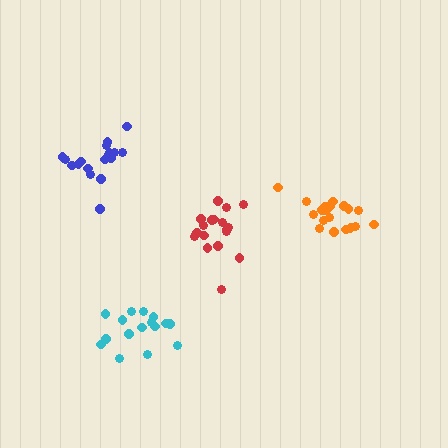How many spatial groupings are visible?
There are 4 spatial groupings.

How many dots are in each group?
Group 1: 20 dots, Group 2: 16 dots, Group 3: 18 dots, Group 4: 19 dots (73 total).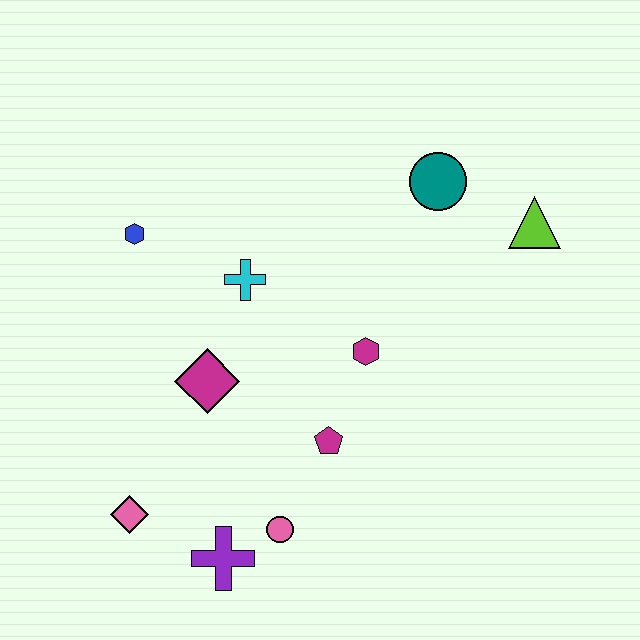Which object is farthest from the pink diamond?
The lime triangle is farthest from the pink diamond.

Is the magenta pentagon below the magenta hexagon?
Yes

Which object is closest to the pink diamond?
The purple cross is closest to the pink diamond.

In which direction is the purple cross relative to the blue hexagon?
The purple cross is below the blue hexagon.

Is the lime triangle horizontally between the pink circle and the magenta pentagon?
No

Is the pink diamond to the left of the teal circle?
Yes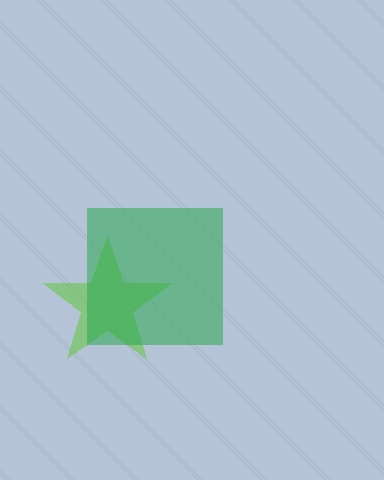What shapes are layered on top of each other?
The layered shapes are: a lime star, a green square.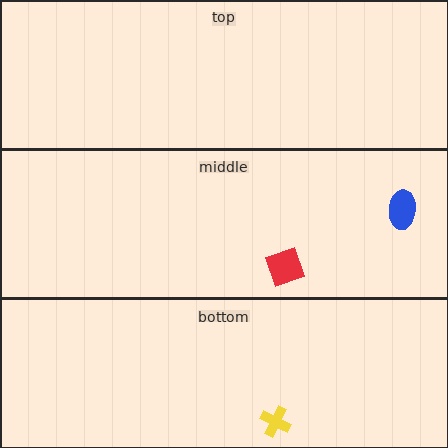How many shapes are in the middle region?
2.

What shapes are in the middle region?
The red diamond, the blue ellipse.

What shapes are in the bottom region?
The yellow cross.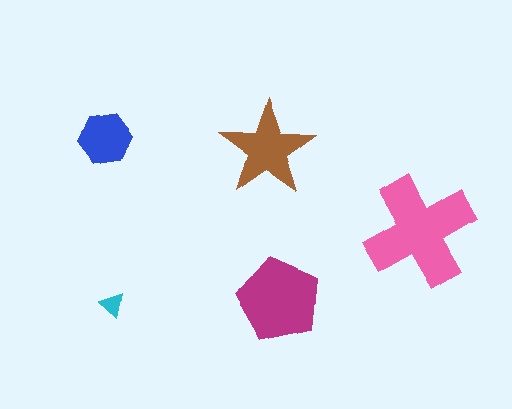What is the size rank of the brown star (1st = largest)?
3rd.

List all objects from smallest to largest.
The cyan triangle, the blue hexagon, the brown star, the magenta pentagon, the pink cross.